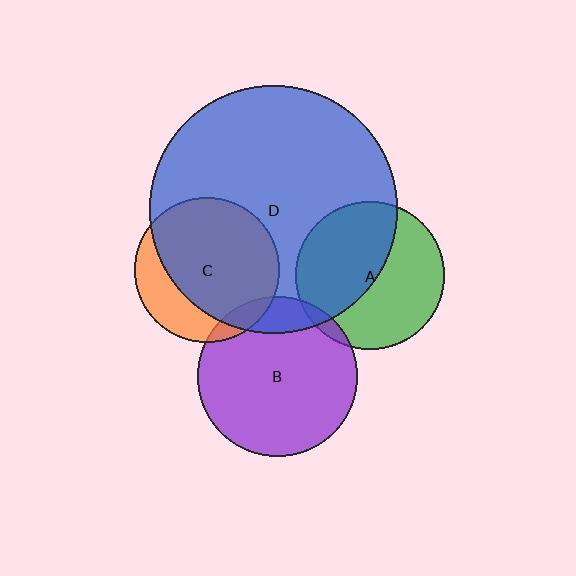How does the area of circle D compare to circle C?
Approximately 2.9 times.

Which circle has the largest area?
Circle D (blue).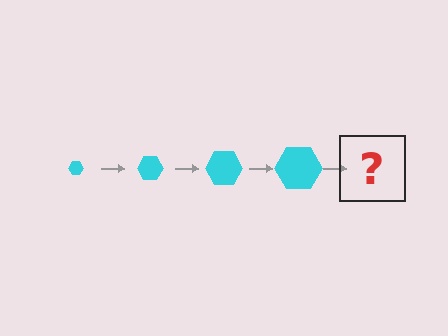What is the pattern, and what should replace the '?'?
The pattern is that the hexagon gets progressively larger each step. The '?' should be a cyan hexagon, larger than the previous one.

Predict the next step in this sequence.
The next step is a cyan hexagon, larger than the previous one.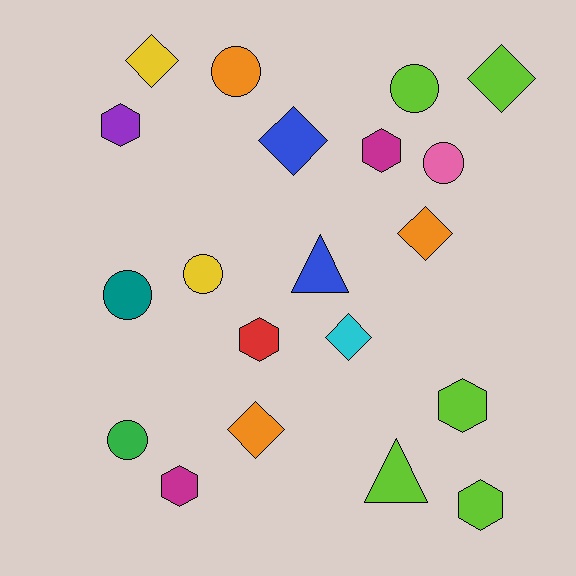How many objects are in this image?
There are 20 objects.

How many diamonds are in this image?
There are 6 diamonds.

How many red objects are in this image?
There is 1 red object.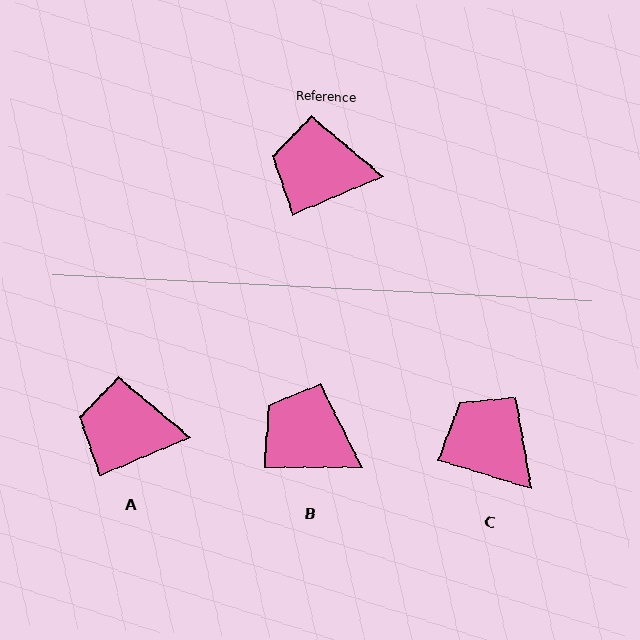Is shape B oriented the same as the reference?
No, it is off by about 23 degrees.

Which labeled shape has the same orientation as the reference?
A.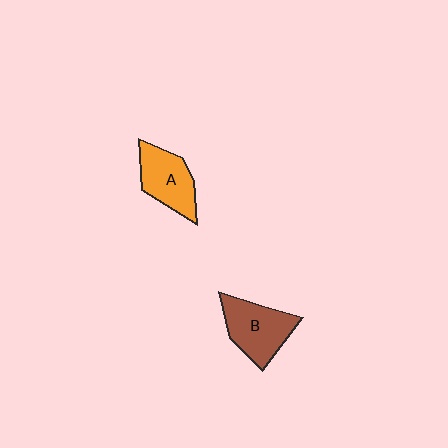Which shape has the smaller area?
Shape A (orange).